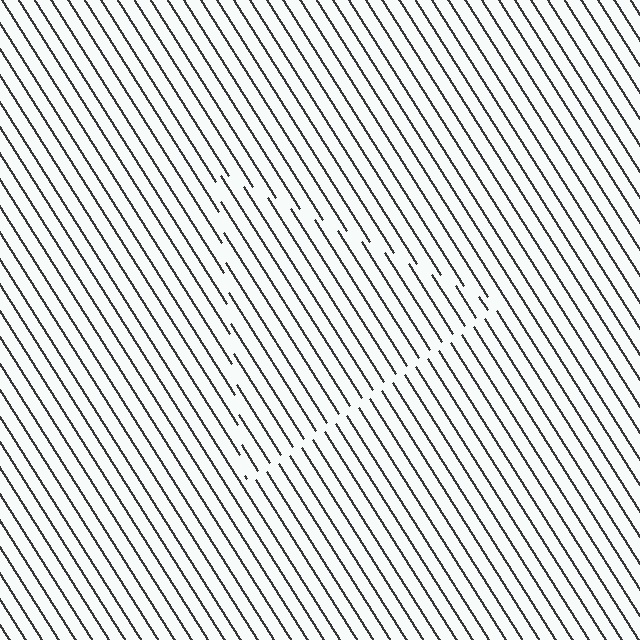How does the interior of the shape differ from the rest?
The interior of the shape contains the same grating, shifted by half a period — the contour is defined by the phase discontinuity where line-ends from the inner and outer gratings abut.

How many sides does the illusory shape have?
3 sides — the line-ends trace a triangle.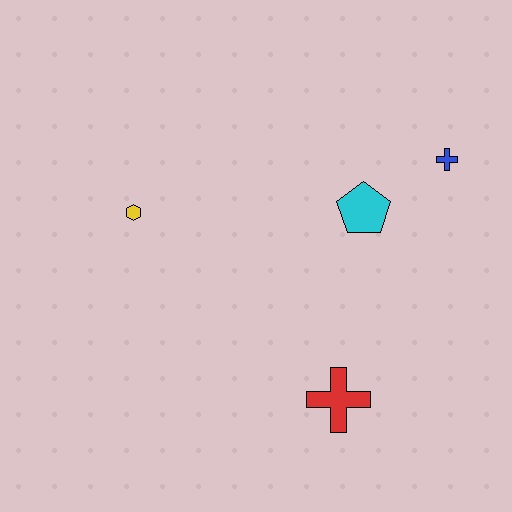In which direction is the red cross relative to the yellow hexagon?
The red cross is to the right of the yellow hexagon.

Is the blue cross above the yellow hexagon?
Yes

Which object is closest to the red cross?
The cyan pentagon is closest to the red cross.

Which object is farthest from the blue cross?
The yellow hexagon is farthest from the blue cross.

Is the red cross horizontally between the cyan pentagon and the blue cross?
No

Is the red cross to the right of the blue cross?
No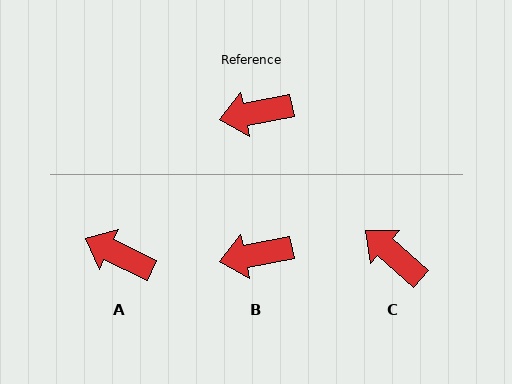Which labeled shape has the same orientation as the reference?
B.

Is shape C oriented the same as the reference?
No, it is off by about 52 degrees.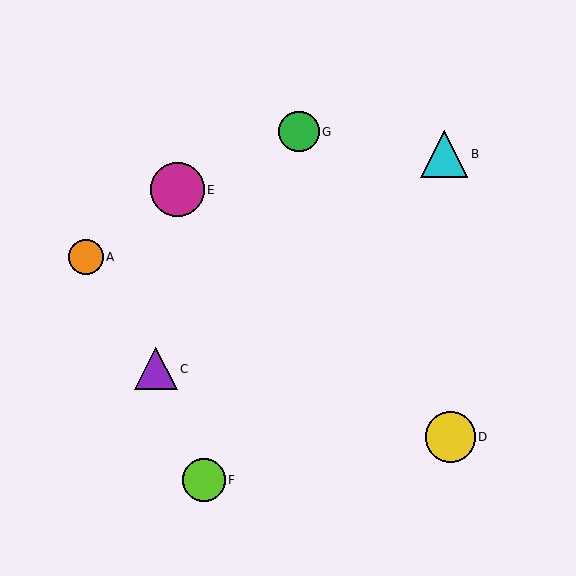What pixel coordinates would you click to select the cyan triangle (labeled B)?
Click at (444, 154) to select the cyan triangle B.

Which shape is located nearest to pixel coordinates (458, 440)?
The yellow circle (labeled D) at (450, 437) is nearest to that location.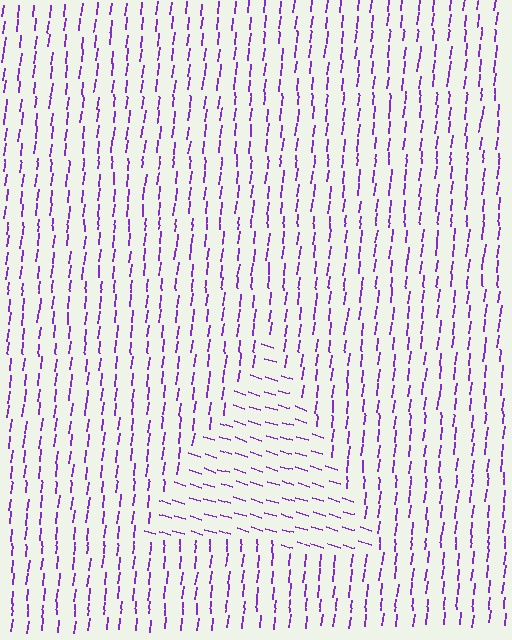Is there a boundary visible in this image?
Yes, there is a texture boundary formed by a change in line orientation.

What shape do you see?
I see a triangle.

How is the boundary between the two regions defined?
The boundary is defined purely by a change in line orientation (approximately 79 degrees difference). All lines are the same color and thickness.